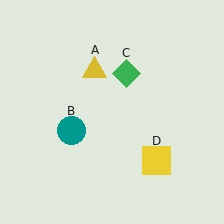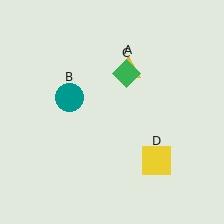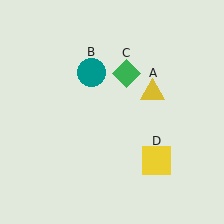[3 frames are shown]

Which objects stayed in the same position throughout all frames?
Green diamond (object C) and yellow square (object D) remained stationary.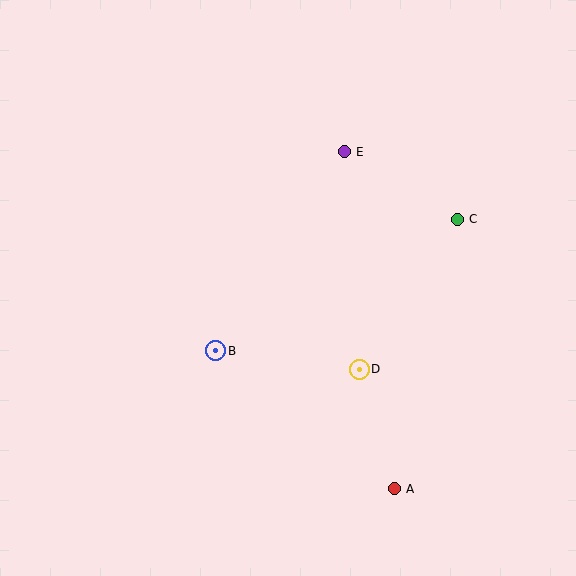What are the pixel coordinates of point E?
Point E is at (344, 152).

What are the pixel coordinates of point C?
Point C is at (457, 219).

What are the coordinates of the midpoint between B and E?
The midpoint between B and E is at (280, 251).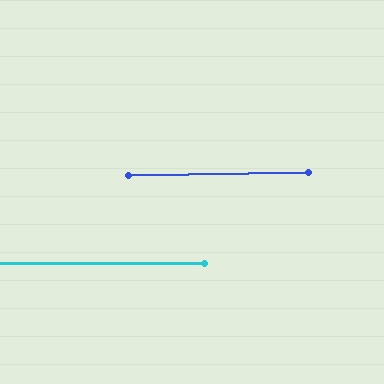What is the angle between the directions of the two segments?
Approximately 1 degree.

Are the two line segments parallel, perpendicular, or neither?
Parallel — their directions differ by only 1.0°.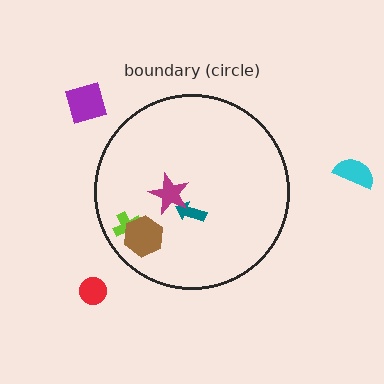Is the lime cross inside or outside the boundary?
Inside.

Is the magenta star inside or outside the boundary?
Inside.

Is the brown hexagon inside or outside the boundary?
Inside.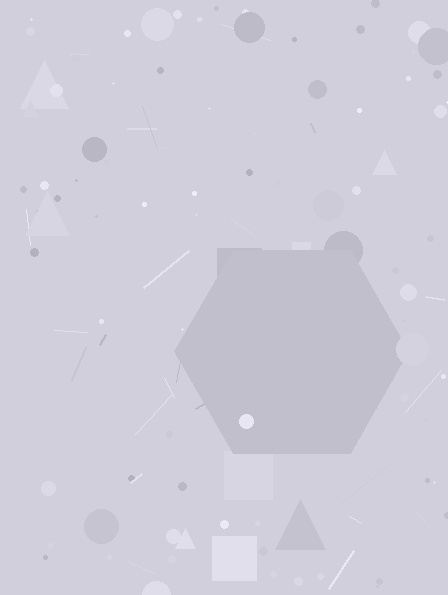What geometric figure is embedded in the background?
A hexagon is embedded in the background.